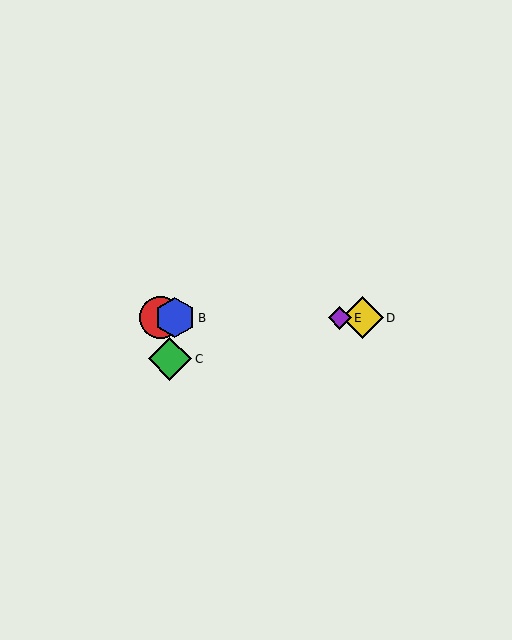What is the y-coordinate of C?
Object C is at y≈359.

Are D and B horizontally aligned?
Yes, both are at y≈318.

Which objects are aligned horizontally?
Objects A, B, D, E are aligned horizontally.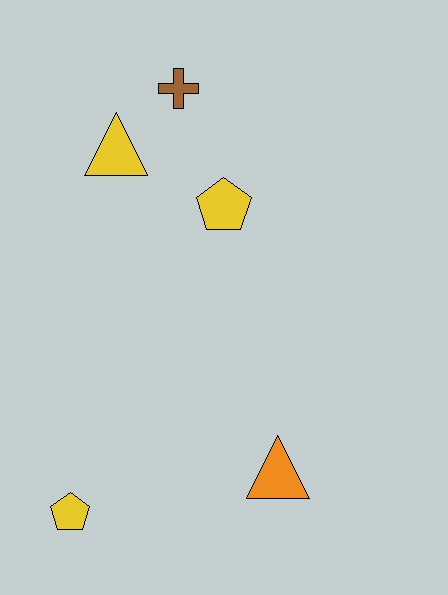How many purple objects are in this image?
There are no purple objects.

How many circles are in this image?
There are no circles.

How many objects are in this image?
There are 5 objects.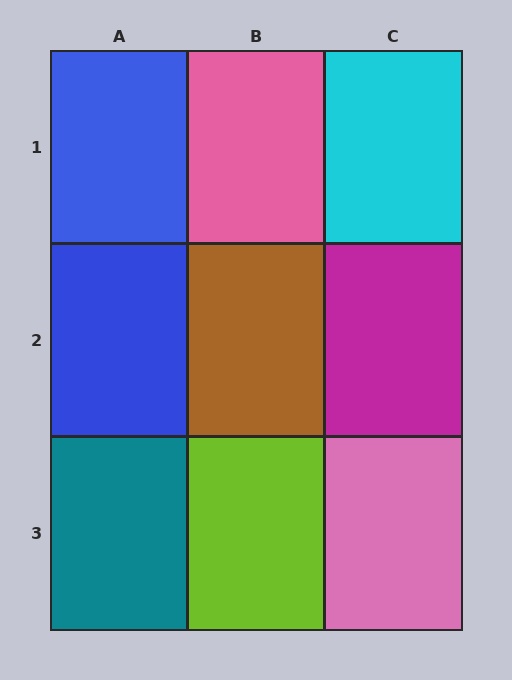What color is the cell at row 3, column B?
Lime.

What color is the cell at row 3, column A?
Teal.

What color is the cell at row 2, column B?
Brown.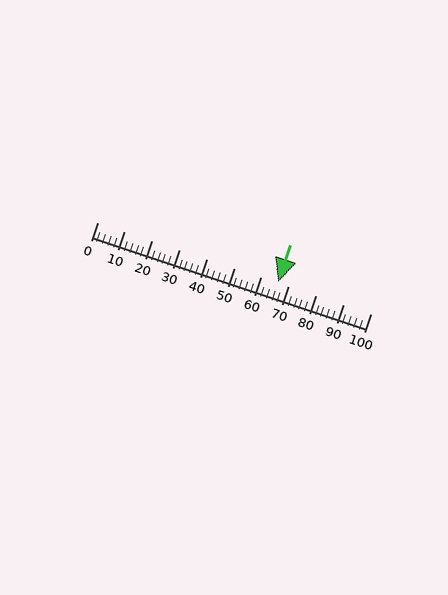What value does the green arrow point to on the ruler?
The green arrow points to approximately 66.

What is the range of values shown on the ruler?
The ruler shows values from 0 to 100.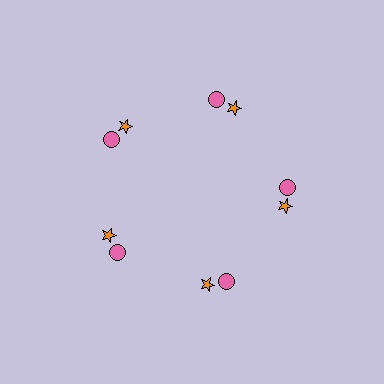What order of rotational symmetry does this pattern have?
This pattern has 5-fold rotational symmetry.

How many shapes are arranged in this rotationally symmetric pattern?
There are 10 shapes, arranged in 5 groups of 2.